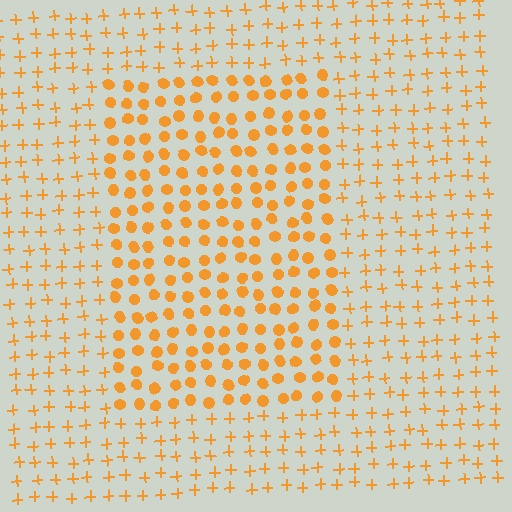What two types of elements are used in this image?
The image uses circles inside the rectangle region and plus signs outside it.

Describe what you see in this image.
The image is filled with small orange elements arranged in a uniform grid. A rectangle-shaped region contains circles, while the surrounding area contains plus signs. The boundary is defined purely by the change in element shape.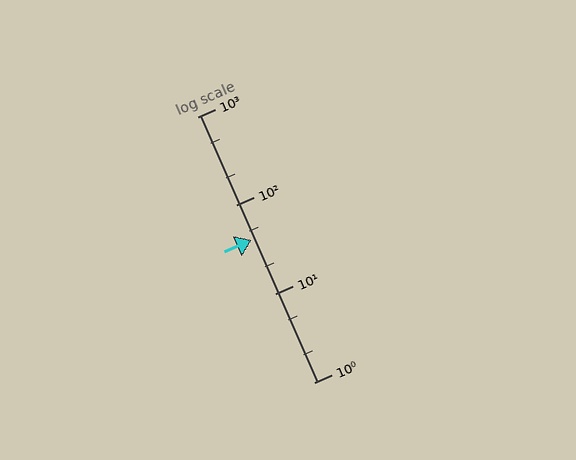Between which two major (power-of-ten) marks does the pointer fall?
The pointer is between 10 and 100.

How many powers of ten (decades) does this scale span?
The scale spans 3 decades, from 1 to 1000.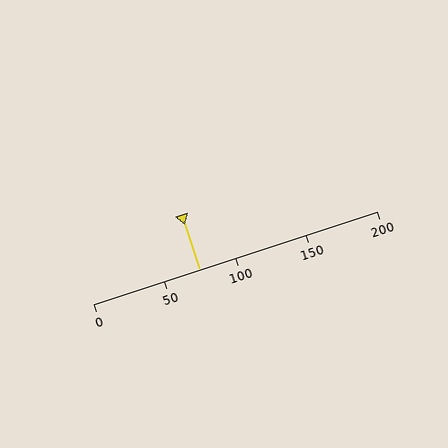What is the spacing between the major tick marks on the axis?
The major ticks are spaced 50 apart.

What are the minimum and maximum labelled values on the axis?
The axis runs from 0 to 200.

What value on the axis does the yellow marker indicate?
The marker indicates approximately 75.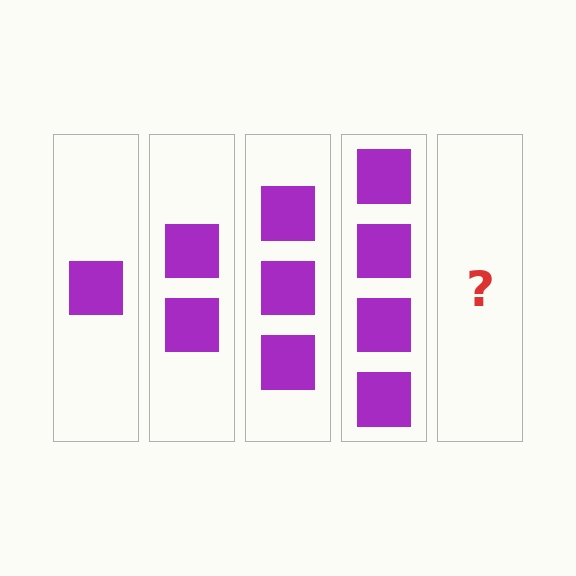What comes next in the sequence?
The next element should be 5 squares.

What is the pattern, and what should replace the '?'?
The pattern is that each step adds one more square. The '?' should be 5 squares.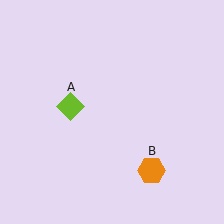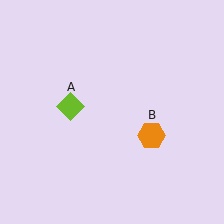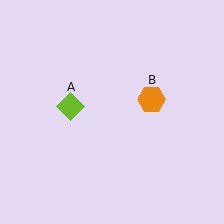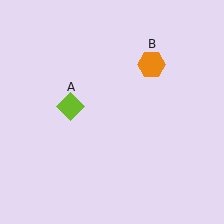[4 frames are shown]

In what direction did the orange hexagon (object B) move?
The orange hexagon (object B) moved up.